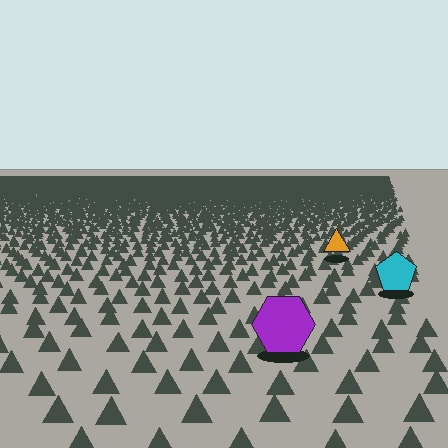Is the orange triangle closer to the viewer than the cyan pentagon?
No. The cyan pentagon is closer — you can tell from the texture gradient: the ground texture is coarser near it.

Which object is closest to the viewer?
The purple hexagon is closest. The texture marks near it are larger and more spread out.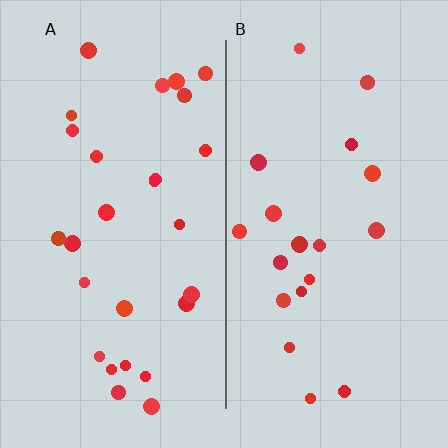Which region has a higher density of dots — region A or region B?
A (the left).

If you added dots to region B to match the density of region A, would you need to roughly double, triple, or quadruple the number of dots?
Approximately double.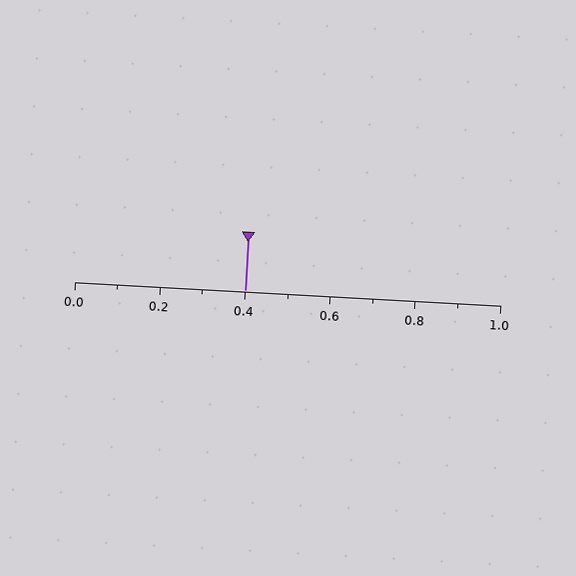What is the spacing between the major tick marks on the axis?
The major ticks are spaced 0.2 apart.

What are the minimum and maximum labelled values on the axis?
The axis runs from 0.0 to 1.0.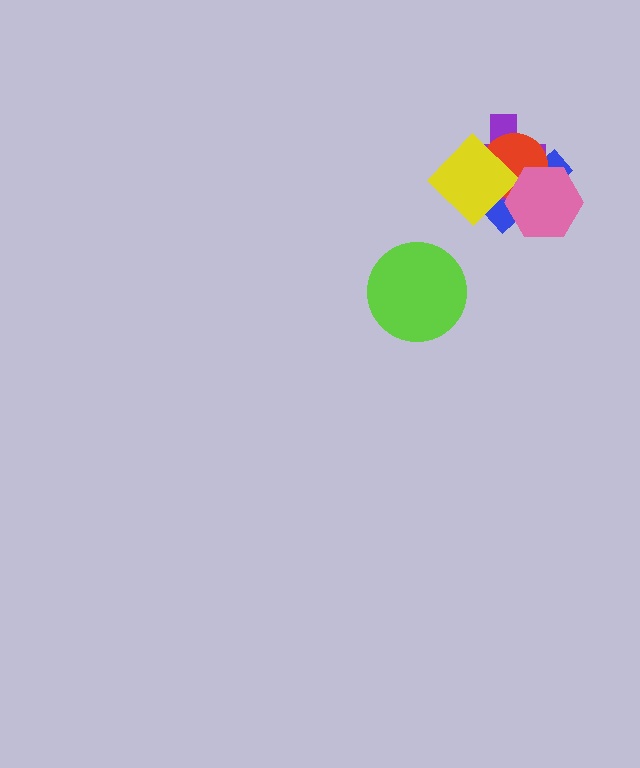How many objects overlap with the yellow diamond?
3 objects overlap with the yellow diamond.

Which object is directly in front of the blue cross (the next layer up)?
The purple cross is directly in front of the blue cross.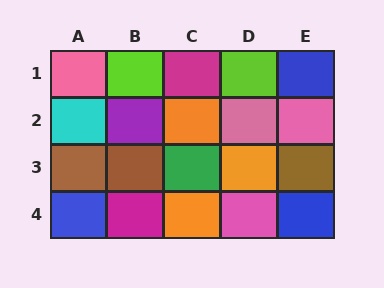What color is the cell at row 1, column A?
Pink.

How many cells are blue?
3 cells are blue.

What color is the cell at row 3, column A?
Brown.